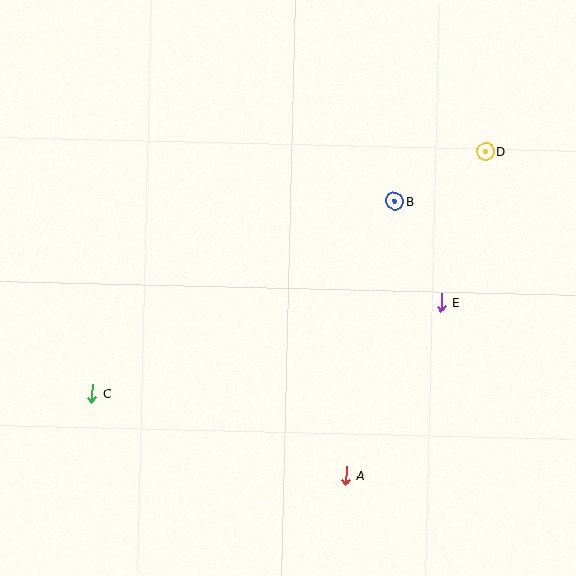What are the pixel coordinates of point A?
Point A is at (346, 476).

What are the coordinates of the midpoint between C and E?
The midpoint between C and E is at (267, 348).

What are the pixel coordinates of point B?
Point B is at (395, 202).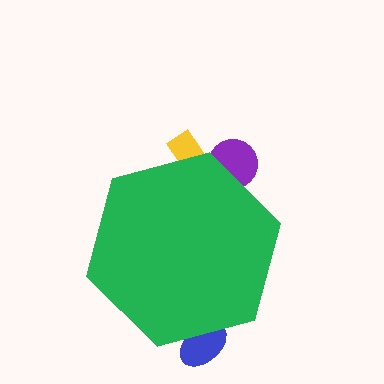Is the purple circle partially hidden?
Yes, the purple circle is partially hidden behind the green hexagon.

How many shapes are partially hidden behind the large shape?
3 shapes are partially hidden.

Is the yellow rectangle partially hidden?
Yes, the yellow rectangle is partially hidden behind the green hexagon.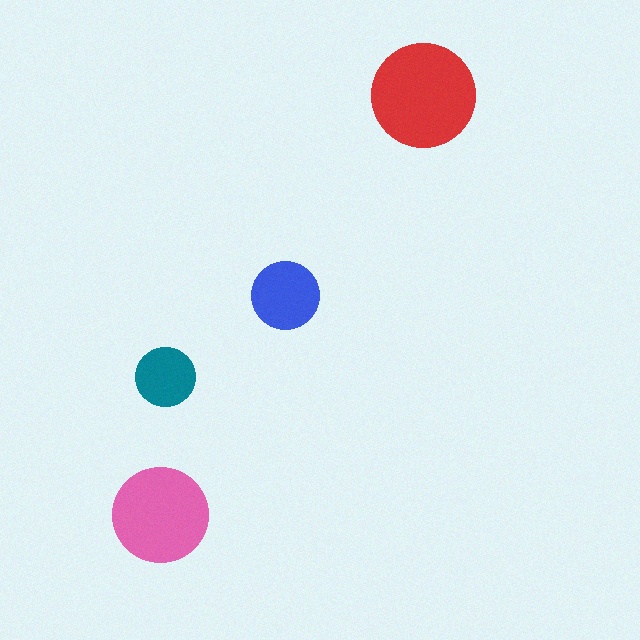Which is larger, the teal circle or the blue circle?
The blue one.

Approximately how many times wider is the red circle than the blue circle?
About 1.5 times wider.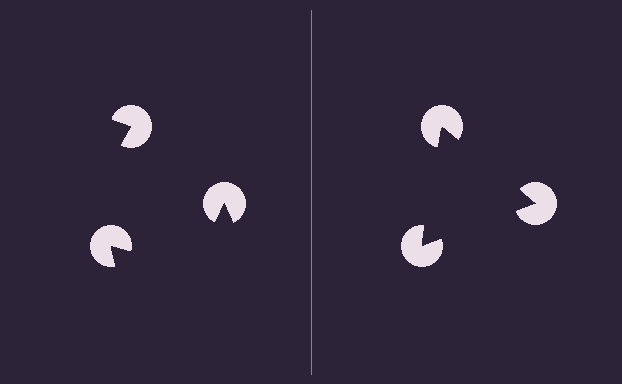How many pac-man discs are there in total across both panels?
6 — 3 on each side.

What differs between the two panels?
The pac-man discs are positioned identically on both sides; only the wedge orientations differ. On the right they align to a triangle; on the left they are misaligned.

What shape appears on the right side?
An illusory triangle.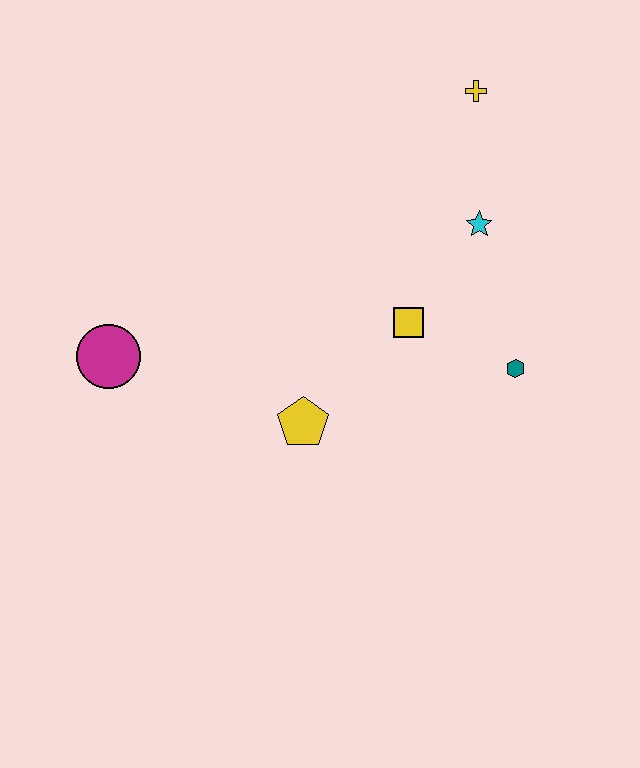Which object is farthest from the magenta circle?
The yellow cross is farthest from the magenta circle.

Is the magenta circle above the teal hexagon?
Yes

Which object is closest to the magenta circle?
The yellow pentagon is closest to the magenta circle.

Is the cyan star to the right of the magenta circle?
Yes